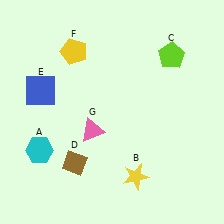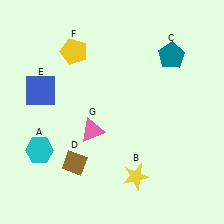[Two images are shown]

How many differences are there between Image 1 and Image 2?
There is 1 difference between the two images.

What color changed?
The pentagon (C) changed from lime in Image 1 to teal in Image 2.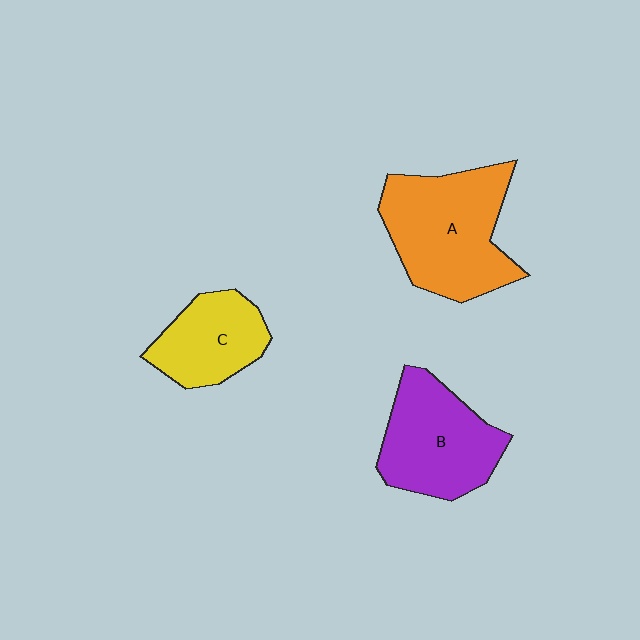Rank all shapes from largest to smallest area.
From largest to smallest: A (orange), B (purple), C (yellow).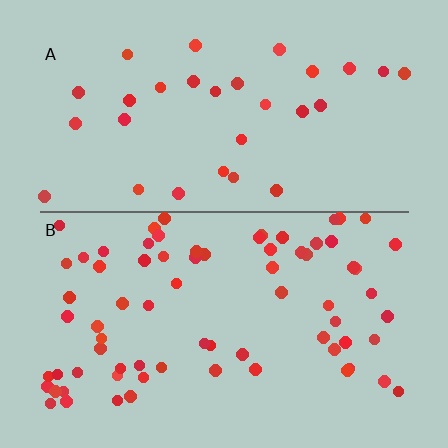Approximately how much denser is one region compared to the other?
Approximately 2.4× — region B over region A.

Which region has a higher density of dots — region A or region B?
B (the bottom).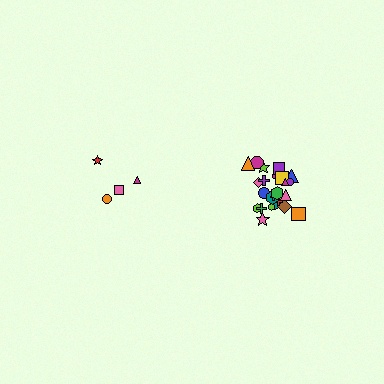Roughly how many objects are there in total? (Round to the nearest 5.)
Roughly 30 objects in total.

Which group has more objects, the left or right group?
The right group.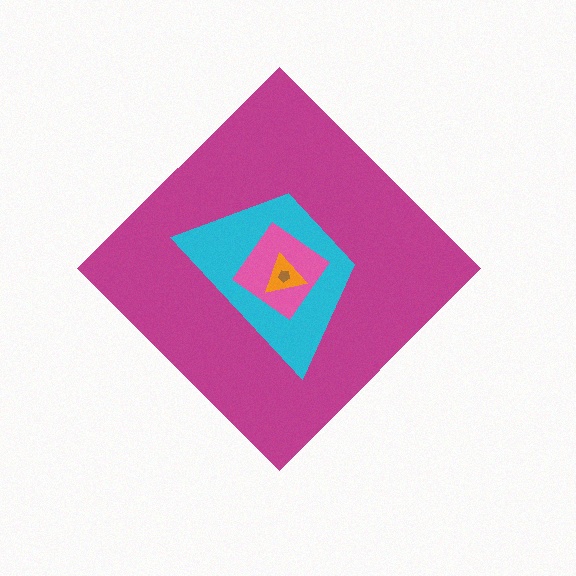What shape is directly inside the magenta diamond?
The cyan trapezoid.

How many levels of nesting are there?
5.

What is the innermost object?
The brown pentagon.